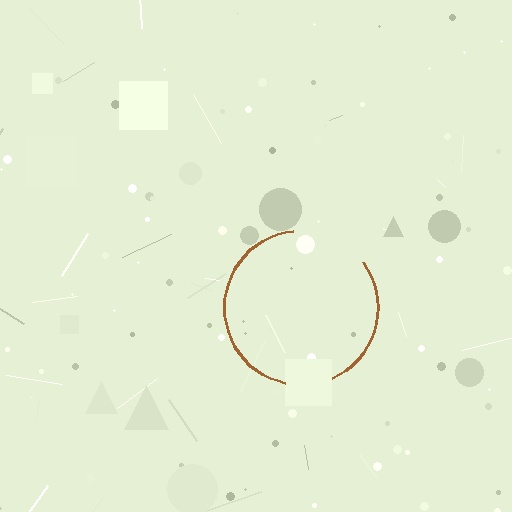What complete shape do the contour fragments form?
The contour fragments form a circle.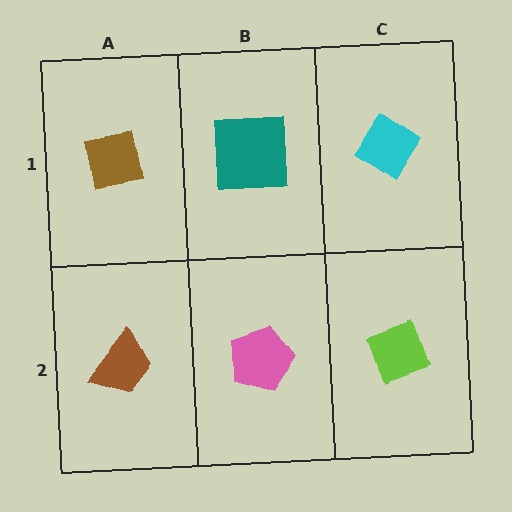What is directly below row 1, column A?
A brown trapezoid.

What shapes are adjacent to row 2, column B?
A teal square (row 1, column B), a brown trapezoid (row 2, column A), a lime diamond (row 2, column C).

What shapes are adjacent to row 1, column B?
A pink pentagon (row 2, column B), a brown square (row 1, column A), a cyan diamond (row 1, column C).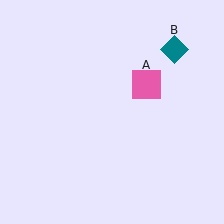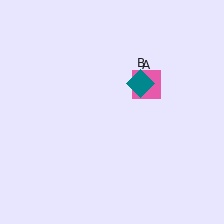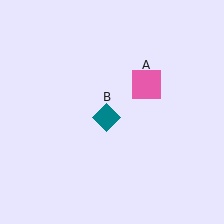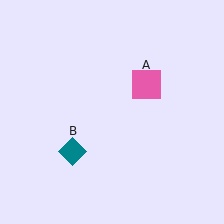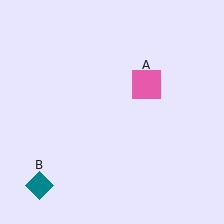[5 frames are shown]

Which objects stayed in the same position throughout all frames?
Pink square (object A) remained stationary.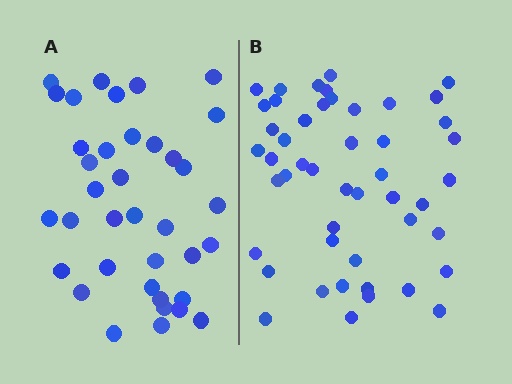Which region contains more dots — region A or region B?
Region B (the right region) has more dots.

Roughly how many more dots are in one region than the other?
Region B has roughly 12 or so more dots than region A.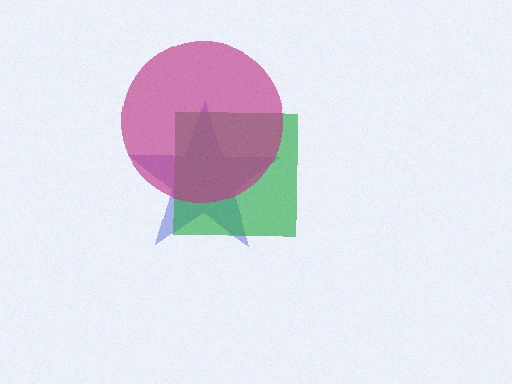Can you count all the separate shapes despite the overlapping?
Yes, there are 3 separate shapes.